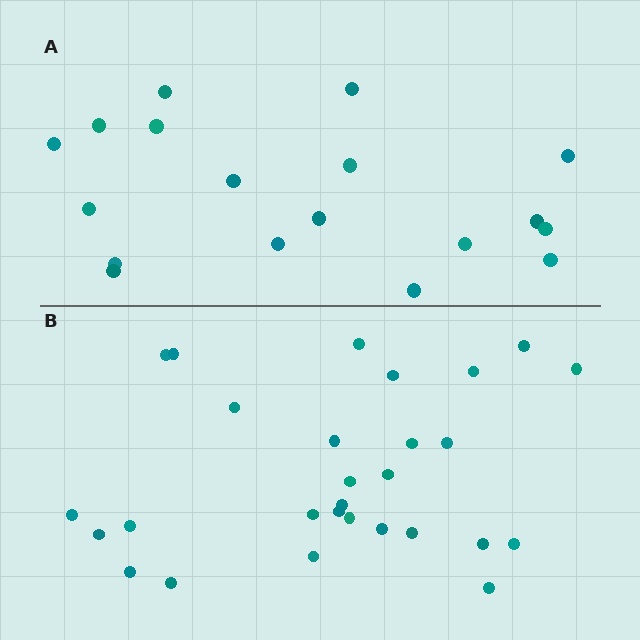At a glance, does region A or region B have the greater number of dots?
Region B (the bottom region) has more dots.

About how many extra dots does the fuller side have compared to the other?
Region B has roughly 10 or so more dots than region A.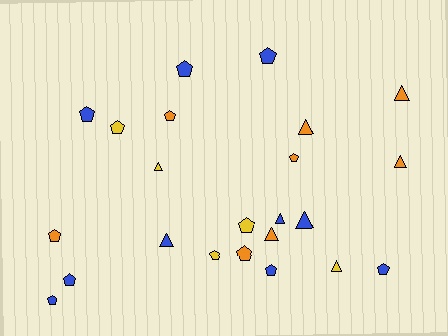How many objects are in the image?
There are 23 objects.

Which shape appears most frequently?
Pentagon, with 14 objects.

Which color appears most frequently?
Blue, with 10 objects.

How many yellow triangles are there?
There are 2 yellow triangles.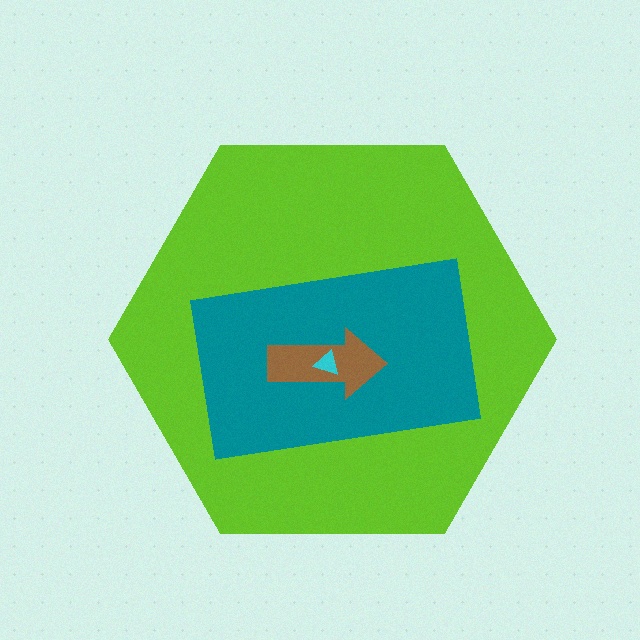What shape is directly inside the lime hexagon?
The teal rectangle.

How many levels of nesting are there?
4.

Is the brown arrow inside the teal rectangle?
Yes.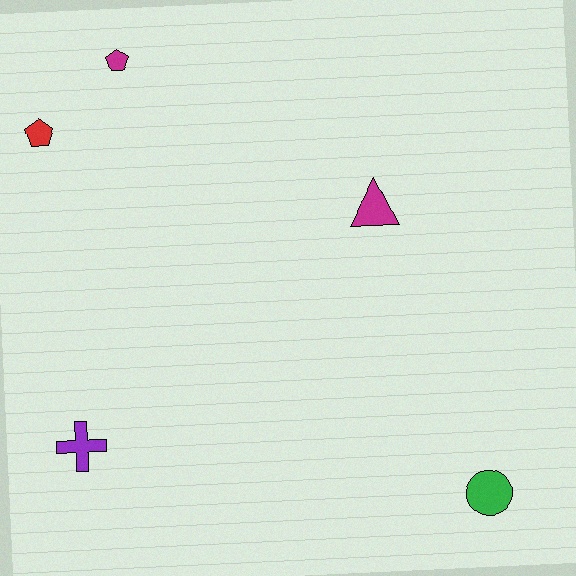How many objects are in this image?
There are 5 objects.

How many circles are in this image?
There is 1 circle.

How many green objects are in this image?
There is 1 green object.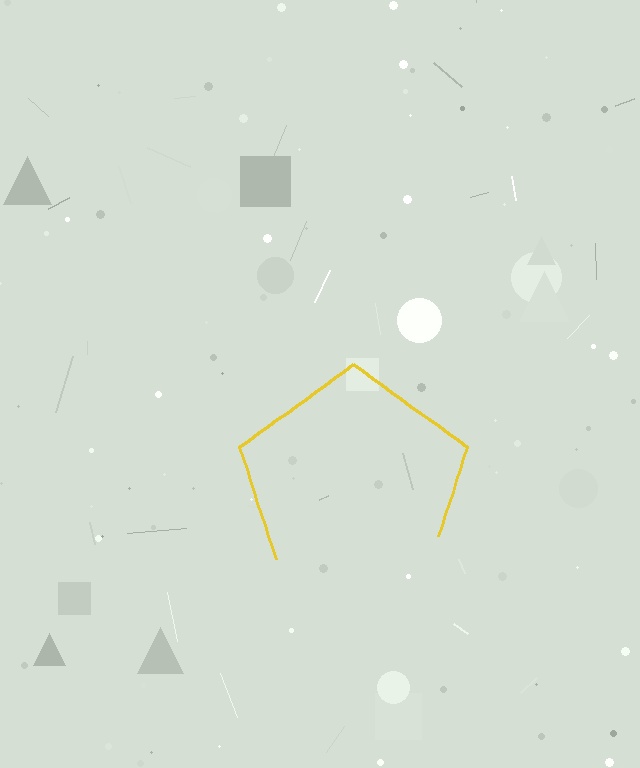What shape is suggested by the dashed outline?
The dashed outline suggests a pentagon.